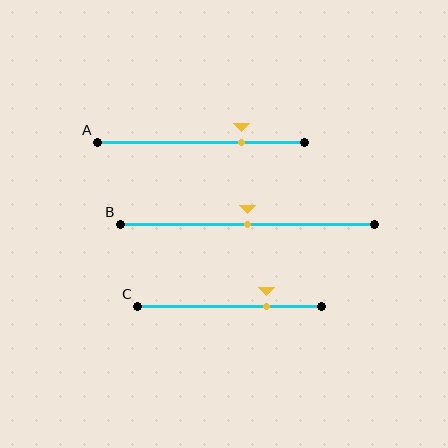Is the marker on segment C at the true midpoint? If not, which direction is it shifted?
No, the marker on segment C is shifted to the right by about 20% of the segment length.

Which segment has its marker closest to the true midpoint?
Segment B has its marker closest to the true midpoint.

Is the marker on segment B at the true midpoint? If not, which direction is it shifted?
Yes, the marker on segment B is at the true midpoint.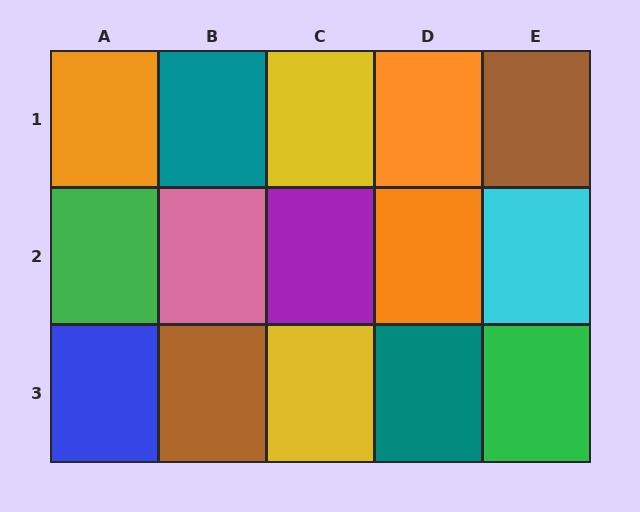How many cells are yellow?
2 cells are yellow.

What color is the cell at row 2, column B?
Pink.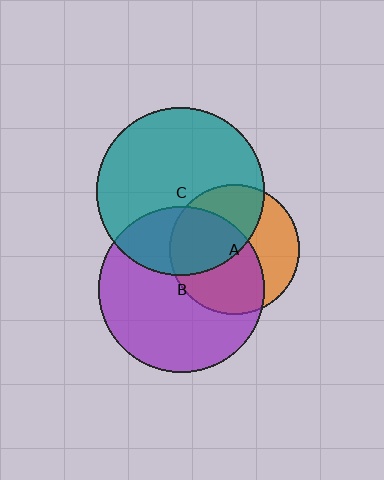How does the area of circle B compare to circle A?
Approximately 1.6 times.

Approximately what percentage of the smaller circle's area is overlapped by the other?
Approximately 45%.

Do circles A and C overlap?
Yes.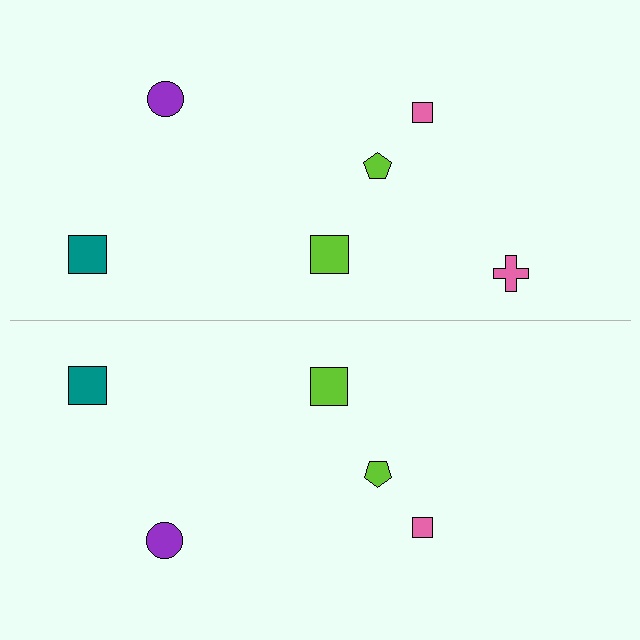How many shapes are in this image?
There are 11 shapes in this image.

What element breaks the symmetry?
A pink cross is missing from the bottom side.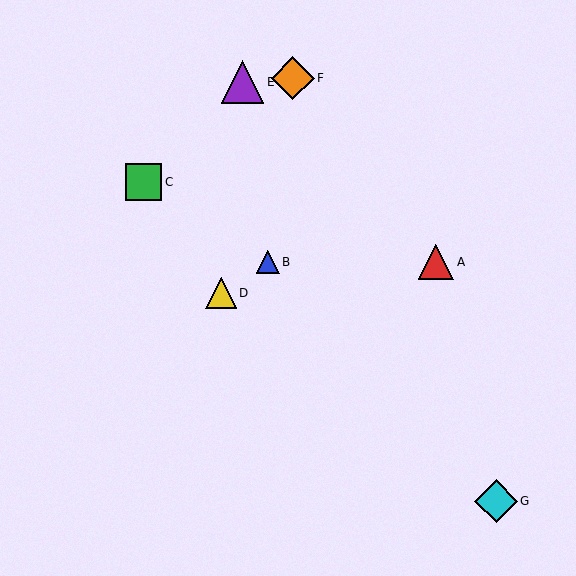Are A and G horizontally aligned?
No, A is at y≈262 and G is at y≈501.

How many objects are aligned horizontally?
2 objects (A, B) are aligned horizontally.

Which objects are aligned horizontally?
Objects A, B are aligned horizontally.